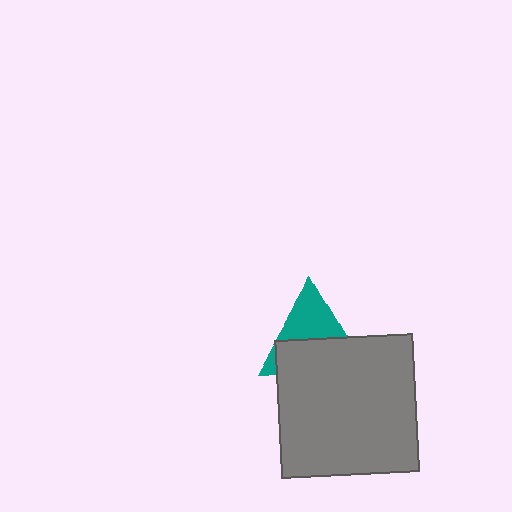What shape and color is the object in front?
The object in front is a gray square.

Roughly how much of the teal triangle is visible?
About half of it is visible (roughly 47%).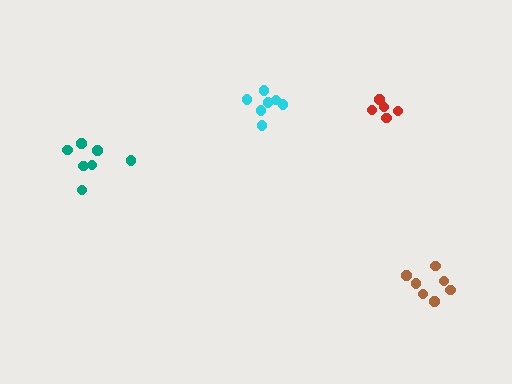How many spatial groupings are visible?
There are 4 spatial groupings.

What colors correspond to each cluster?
The clusters are colored: teal, cyan, red, brown.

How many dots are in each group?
Group 1: 7 dots, Group 2: 7 dots, Group 3: 5 dots, Group 4: 7 dots (26 total).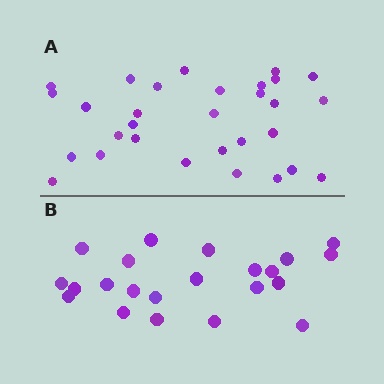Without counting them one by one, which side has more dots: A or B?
Region A (the top region) has more dots.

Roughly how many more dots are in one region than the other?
Region A has roughly 8 or so more dots than region B.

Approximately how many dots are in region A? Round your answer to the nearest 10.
About 30 dots.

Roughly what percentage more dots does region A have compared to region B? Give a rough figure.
About 35% more.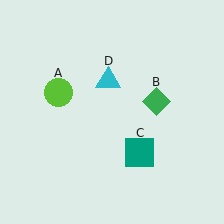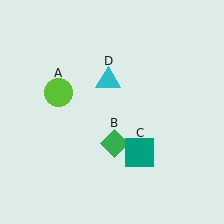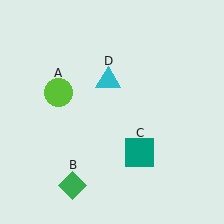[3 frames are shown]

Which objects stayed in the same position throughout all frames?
Lime circle (object A) and teal square (object C) and cyan triangle (object D) remained stationary.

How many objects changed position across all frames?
1 object changed position: green diamond (object B).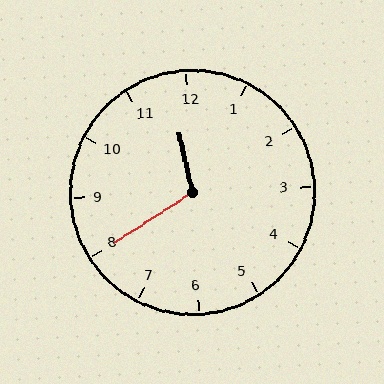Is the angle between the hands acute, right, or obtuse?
It is obtuse.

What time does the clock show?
11:40.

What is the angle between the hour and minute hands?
Approximately 110 degrees.